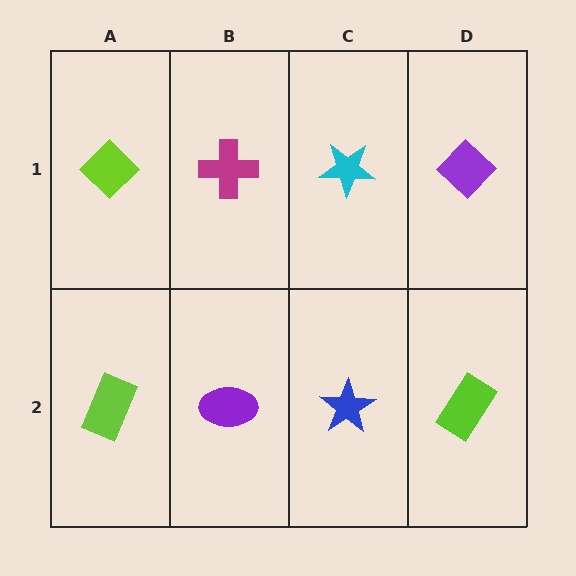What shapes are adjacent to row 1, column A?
A lime rectangle (row 2, column A), a magenta cross (row 1, column B).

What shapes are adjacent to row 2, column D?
A purple diamond (row 1, column D), a blue star (row 2, column C).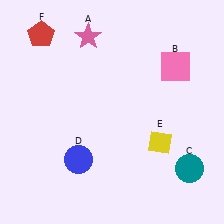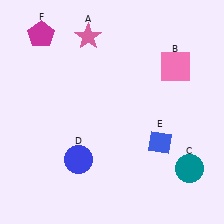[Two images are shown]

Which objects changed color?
E changed from yellow to blue. F changed from red to magenta.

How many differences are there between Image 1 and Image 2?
There are 2 differences between the two images.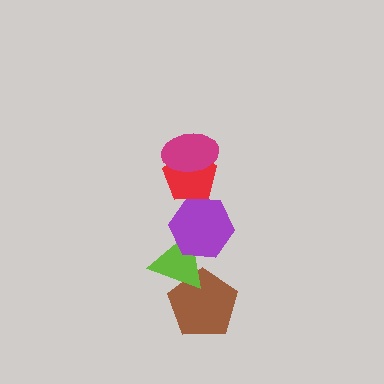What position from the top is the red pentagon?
The red pentagon is 2nd from the top.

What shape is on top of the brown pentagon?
The lime triangle is on top of the brown pentagon.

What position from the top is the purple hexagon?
The purple hexagon is 3rd from the top.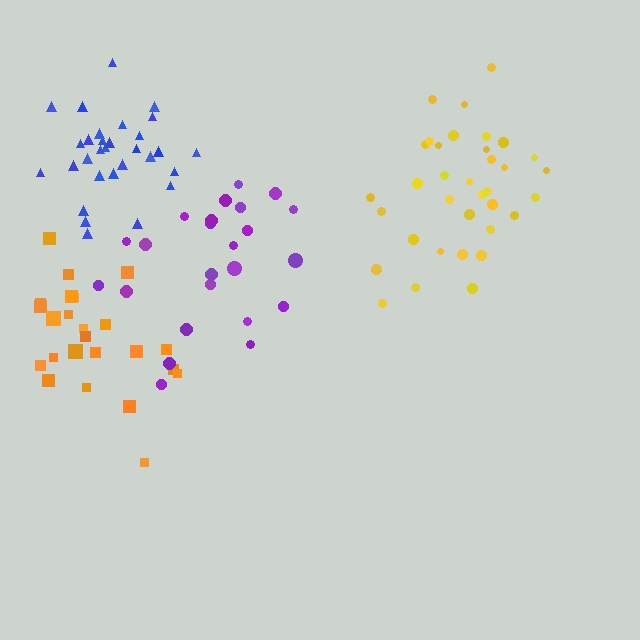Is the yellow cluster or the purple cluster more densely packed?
Yellow.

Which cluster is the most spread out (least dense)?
Purple.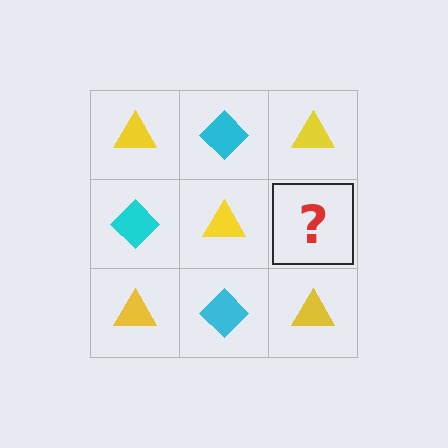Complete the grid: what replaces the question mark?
The question mark should be replaced with a cyan diamond.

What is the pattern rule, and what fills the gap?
The rule is that it alternates yellow triangle and cyan diamond in a checkerboard pattern. The gap should be filled with a cyan diamond.